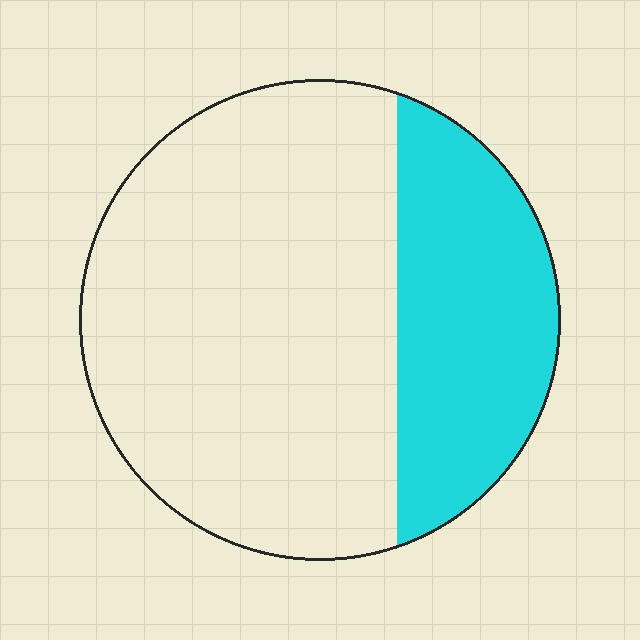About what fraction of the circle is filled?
About one third (1/3).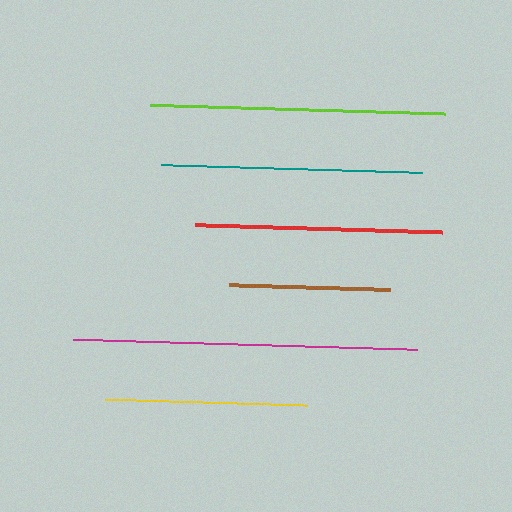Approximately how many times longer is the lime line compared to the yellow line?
The lime line is approximately 1.5 times the length of the yellow line.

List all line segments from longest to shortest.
From longest to shortest: magenta, lime, teal, red, yellow, brown.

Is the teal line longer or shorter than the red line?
The teal line is longer than the red line.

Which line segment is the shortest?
The brown line is the shortest at approximately 162 pixels.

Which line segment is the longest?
The magenta line is the longest at approximately 344 pixels.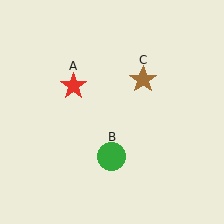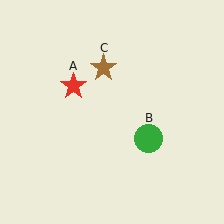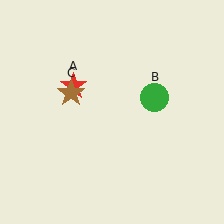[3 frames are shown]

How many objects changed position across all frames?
2 objects changed position: green circle (object B), brown star (object C).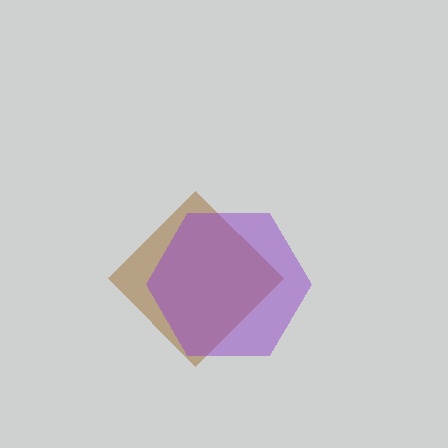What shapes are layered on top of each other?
The layered shapes are: a brown diamond, a purple hexagon.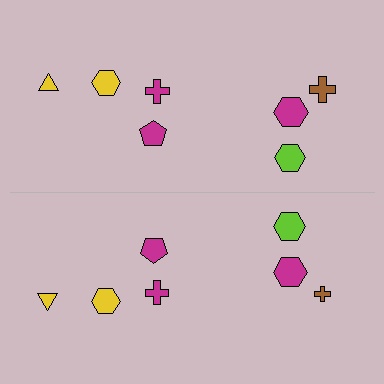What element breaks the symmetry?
The brown cross on the bottom side has a different size than its mirror counterpart.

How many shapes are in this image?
There are 14 shapes in this image.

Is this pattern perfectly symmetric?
No, the pattern is not perfectly symmetric. The brown cross on the bottom side has a different size than its mirror counterpart.